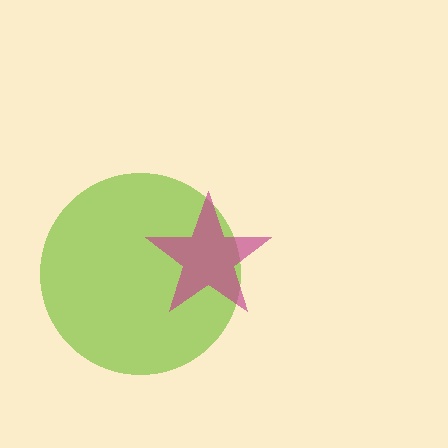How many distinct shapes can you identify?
There are 2 distinct shapes: a lime circle, a magenta star.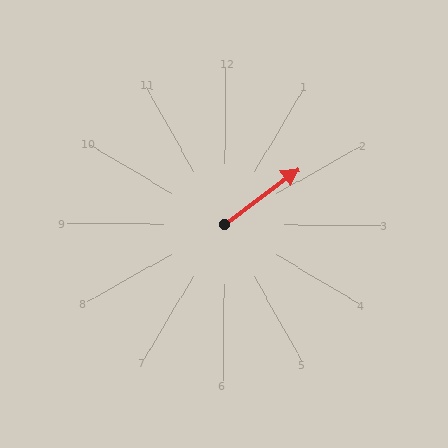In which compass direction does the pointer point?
Northeast.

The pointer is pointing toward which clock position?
Roughly 2 o'clock.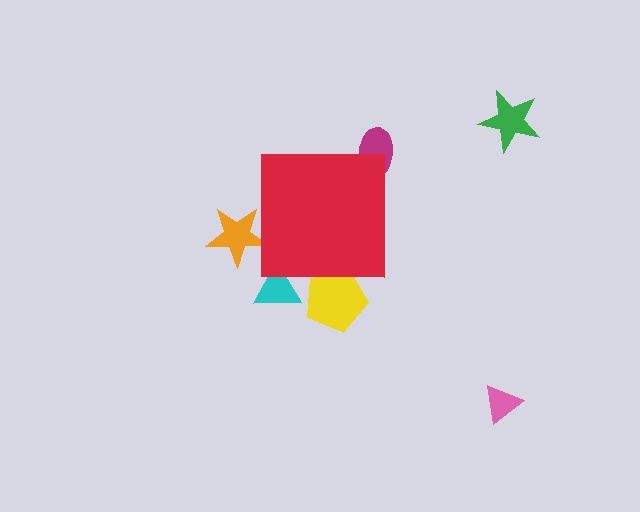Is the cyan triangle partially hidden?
Yes, the cyan triangle is partially hidden behind the red square.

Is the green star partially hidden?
No, the green star is fully visible.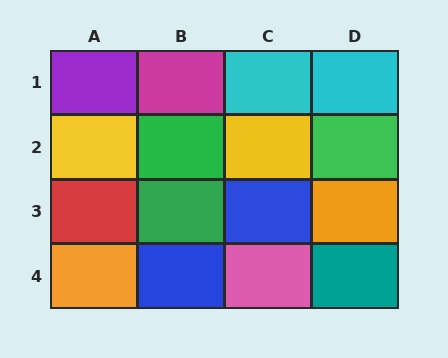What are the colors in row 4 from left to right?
Orange, blue, pink, teal.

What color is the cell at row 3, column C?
Blue.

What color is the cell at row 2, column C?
Yellow.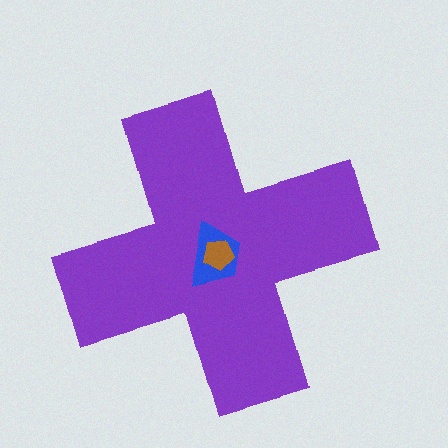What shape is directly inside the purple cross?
The blue trapezoid.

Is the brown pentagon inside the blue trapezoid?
Yes.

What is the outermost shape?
The purple cross.